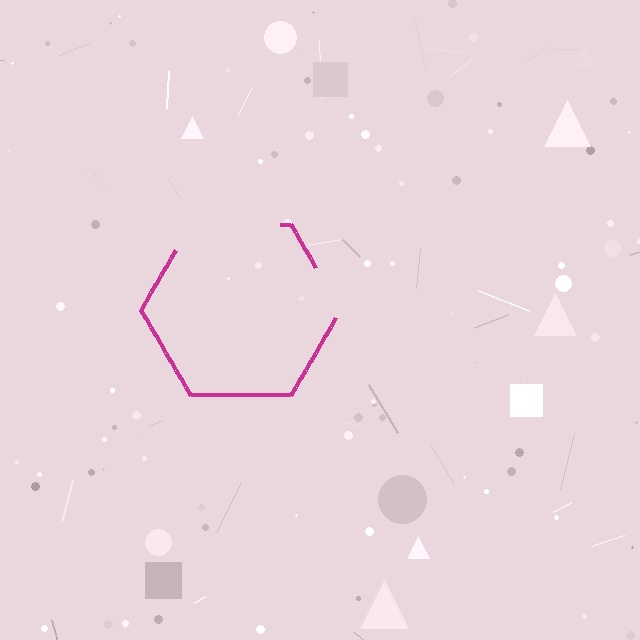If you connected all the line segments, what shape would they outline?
They would outline a hexagon.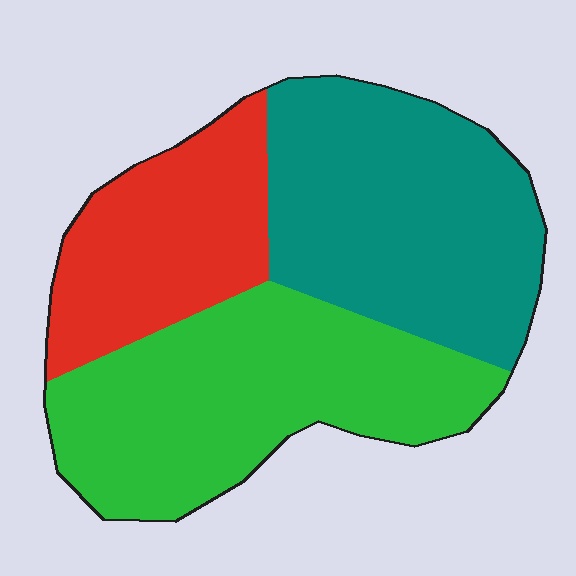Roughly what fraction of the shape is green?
Green covers 39% of the shape.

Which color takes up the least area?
Red, at roughly 25%.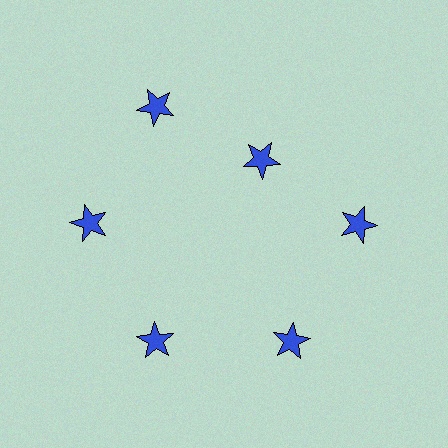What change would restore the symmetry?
The symmetry would be restored by moving it outward, back onto the ring so that all 6 stars sit at equal angles and equal distance from the center.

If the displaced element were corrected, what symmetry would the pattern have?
It would have 6-fold rotational symmetry — the pattern would map onto itself every 60 degrees.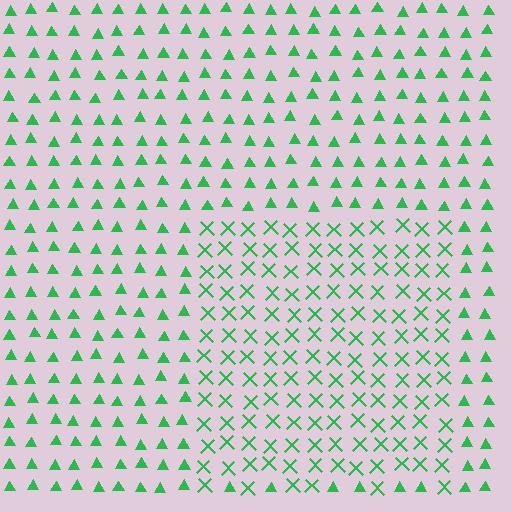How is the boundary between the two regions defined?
The boundary is defined by a change in element shape: X marks inside vs. triangles outside. All elements share the same color and spacing.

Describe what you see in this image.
The image is filled with small green elements arranged in a uniform grid. A rectangle-shaped region contains X marks, while the surrounding area contains triangles. The boundary is defined purely by the change in element shape.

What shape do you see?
I see a rectangle.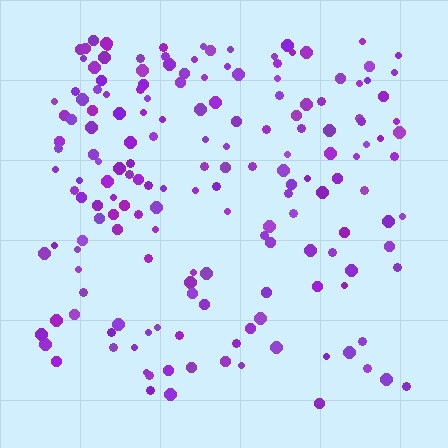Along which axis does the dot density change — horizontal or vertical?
Vertical.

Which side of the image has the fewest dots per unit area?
The bottom.